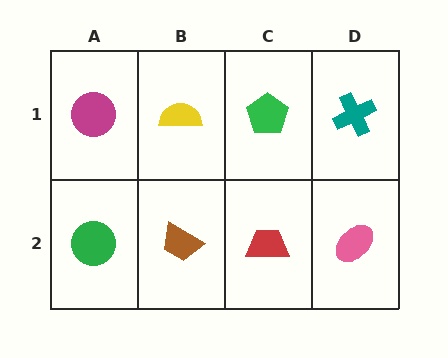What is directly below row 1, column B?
A brown trapezoid.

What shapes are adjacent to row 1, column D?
A pink ellipse (row 2, column D), a green pentagon (row 1, column C).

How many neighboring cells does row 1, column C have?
3.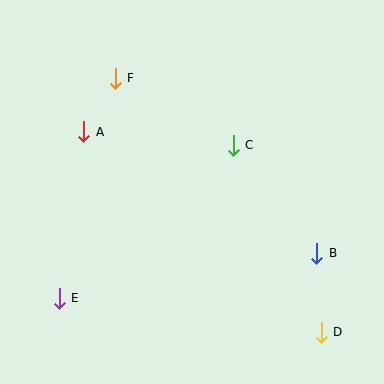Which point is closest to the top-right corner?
Point C is closest to the top-right corner.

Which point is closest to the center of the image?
Point C at (233, 145) is closest to the center.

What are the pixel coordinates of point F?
Point F is at (115, 78).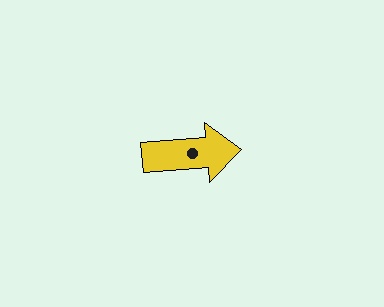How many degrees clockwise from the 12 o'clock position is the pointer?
Approximately 85 degrees.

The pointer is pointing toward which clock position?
Roughly 3 o'clock.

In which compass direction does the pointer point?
East.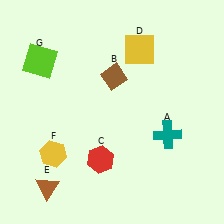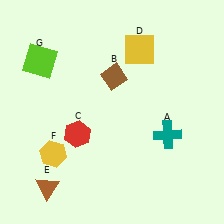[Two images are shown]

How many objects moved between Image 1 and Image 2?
1 object moved between the two images.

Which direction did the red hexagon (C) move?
The red hexagon (C) moved up.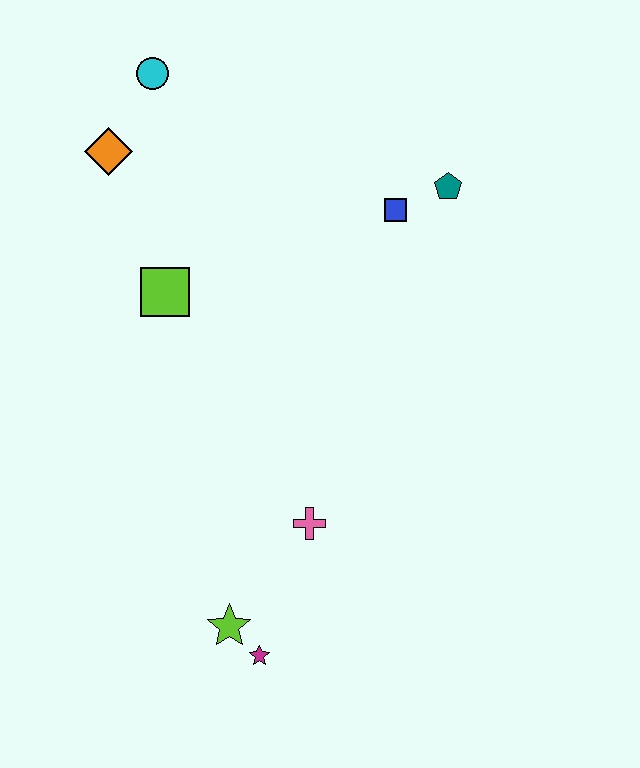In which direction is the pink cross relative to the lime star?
The pink cross is above the lime star.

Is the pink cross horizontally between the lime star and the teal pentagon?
Yes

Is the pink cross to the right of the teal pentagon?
No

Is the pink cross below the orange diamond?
Yes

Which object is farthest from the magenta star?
The cyan circle is farthest from the magenta star.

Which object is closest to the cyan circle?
The orange diamond is closest to the cyan circle.